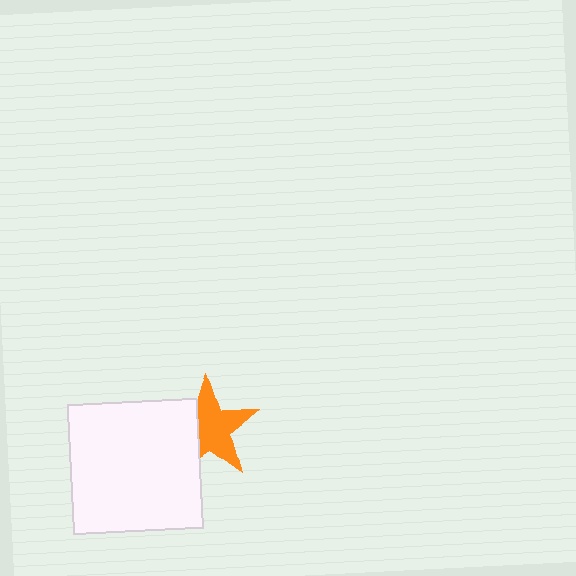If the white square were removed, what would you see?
You would see the complete orange star.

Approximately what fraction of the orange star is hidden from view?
Roughly 32% of the orange star is hidden behind the white square.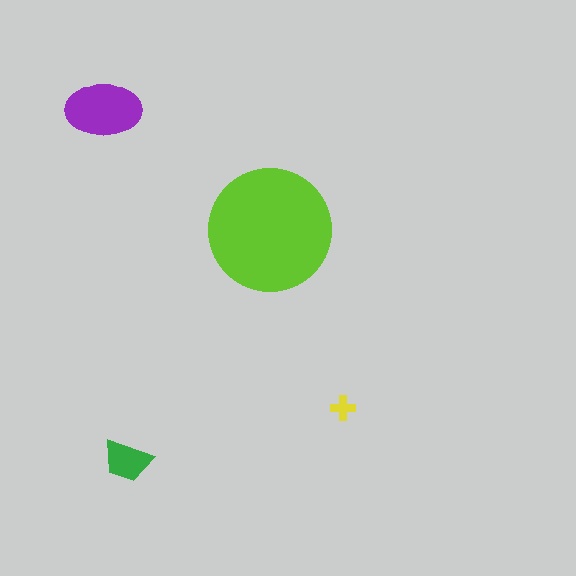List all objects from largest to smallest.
The lime circle, the purple ellipse, the green trapezoid, the yellow cross.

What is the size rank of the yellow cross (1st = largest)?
4th.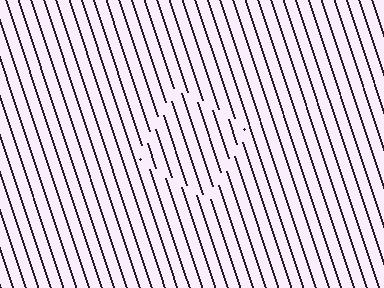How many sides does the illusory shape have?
4 sides — the line-ends trace a square.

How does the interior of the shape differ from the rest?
The interior of the shape contains the same grating, shifted by half a period — the contour is defined by the phase discontinuity where line-ends from the inner and outer gratings abut.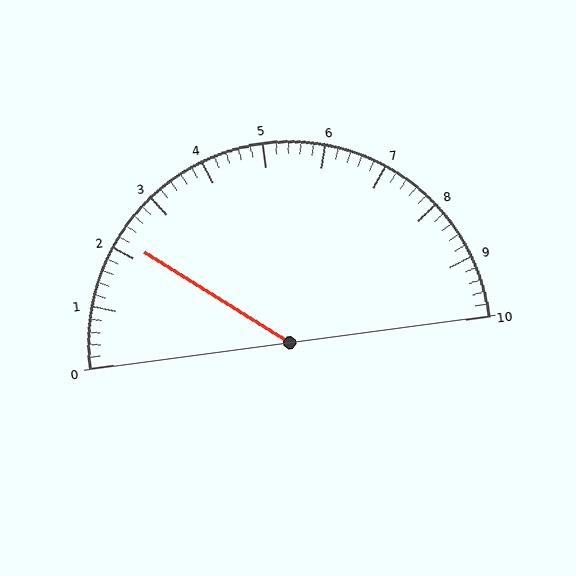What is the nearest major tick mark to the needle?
The nearest major tick mark is 2.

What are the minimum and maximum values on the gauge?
The gauge ranges from 0 to 10.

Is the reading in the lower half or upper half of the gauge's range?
The reading is in the lower half of the range (0 to 10).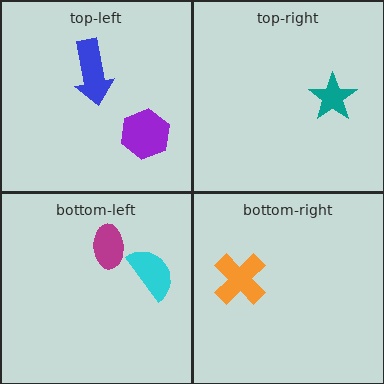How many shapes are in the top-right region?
1.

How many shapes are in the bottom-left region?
2.